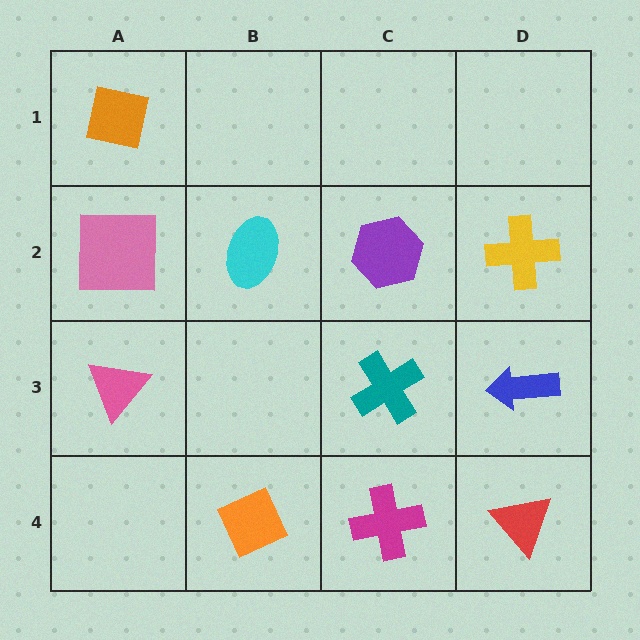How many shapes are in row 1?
1 shape.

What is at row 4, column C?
A magenta cross.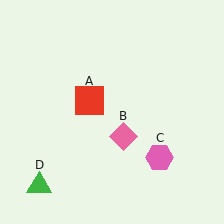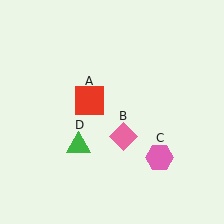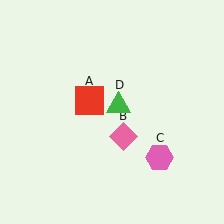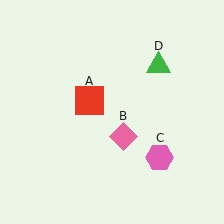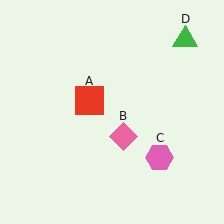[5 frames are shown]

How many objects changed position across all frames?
1 object changed position: green triangle (object D).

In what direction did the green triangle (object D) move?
The green triangle (object D) moved up and to the right.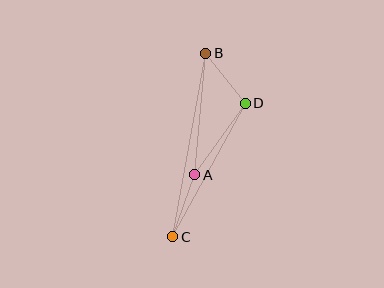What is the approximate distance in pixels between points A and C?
The distance between A and C is approximately 65 pixels.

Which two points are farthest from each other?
Points B and C are farthest from each other.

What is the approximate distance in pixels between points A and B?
The distance between A and B is approximately 122 pixels.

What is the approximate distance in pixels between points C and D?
The distance between C and D is approximately 152 pixels.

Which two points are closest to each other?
Points B and D are closest to each other.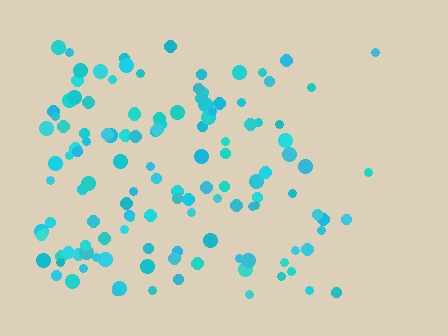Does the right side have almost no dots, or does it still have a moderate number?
Still a moderate number, just noticeably fewer than the left.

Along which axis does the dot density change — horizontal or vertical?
Horizontal.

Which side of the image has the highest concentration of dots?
The left.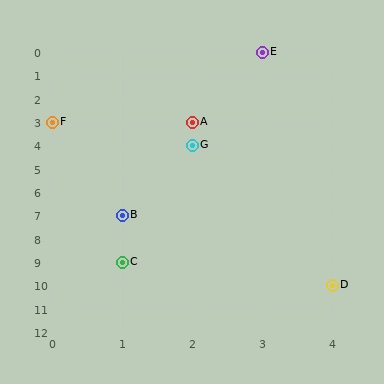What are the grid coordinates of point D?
Point D is at grid coordinates (4, 10).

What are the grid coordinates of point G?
Point G is at grid coordinates (2, 4).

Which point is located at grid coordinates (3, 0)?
Point E is at (3, 0).